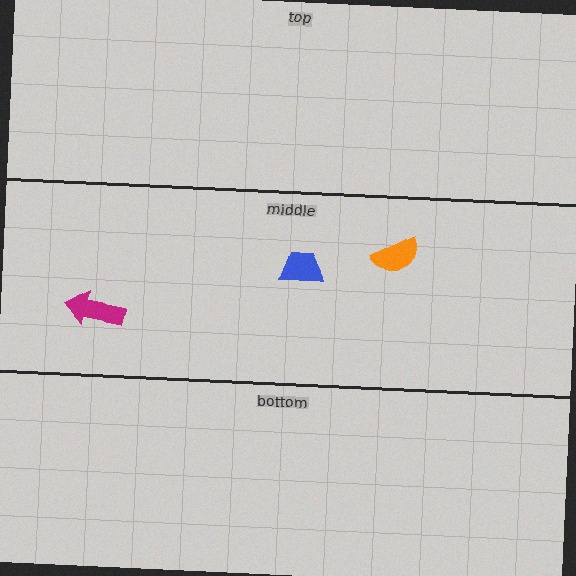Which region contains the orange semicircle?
The middle region.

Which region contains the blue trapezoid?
The middle region.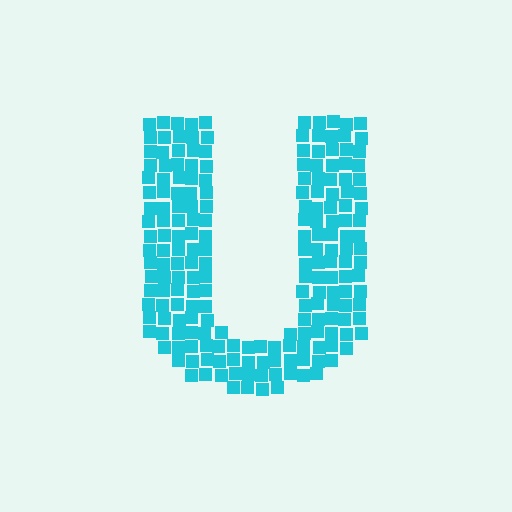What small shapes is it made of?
It is made of small squares.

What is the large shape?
The large shape is the letter U.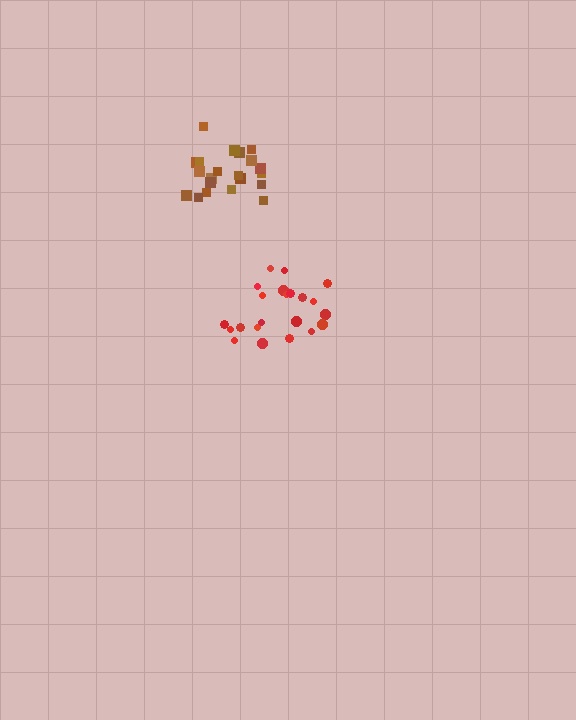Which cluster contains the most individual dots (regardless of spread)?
Red (23).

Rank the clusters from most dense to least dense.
red, brown.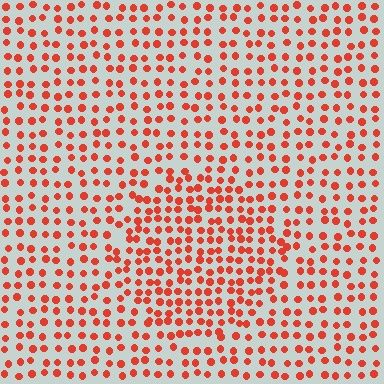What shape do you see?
I see a circle.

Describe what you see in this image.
The image contains small red elements arranged at two different densities. A circle-shaped region is visible where the elements are more densely packed than the surrounding area.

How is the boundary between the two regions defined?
The boundary is defined by a change in element density (approximately 1.5x ratio). All elements are the same color, size, and shape.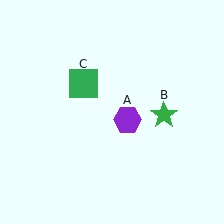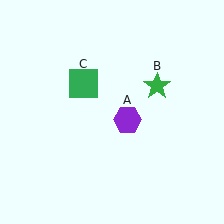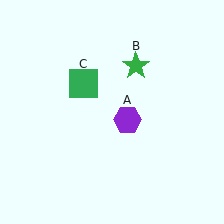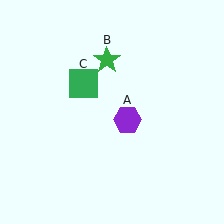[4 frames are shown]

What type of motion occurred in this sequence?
The green star (object B) rotated counterclockwise around the center of the scene.